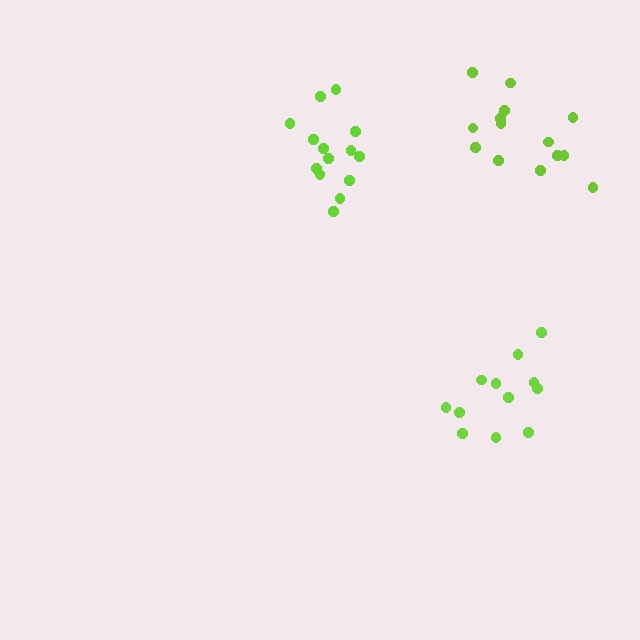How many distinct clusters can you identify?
There are 3 distinct clusters.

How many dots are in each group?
Group 1: 14 dots, Group 2: 14 dots, Group 3: 12 dots (40 total).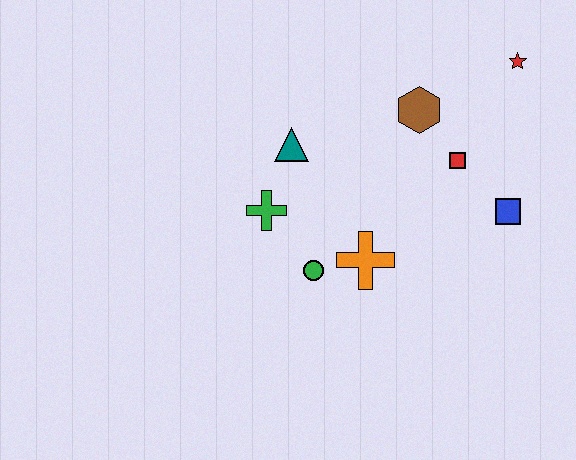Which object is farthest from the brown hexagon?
The green circle is farthest from the brown hexagon.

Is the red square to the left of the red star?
Yes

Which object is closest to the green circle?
The orange cross is closest to the green circle.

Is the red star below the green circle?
No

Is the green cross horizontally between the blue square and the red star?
No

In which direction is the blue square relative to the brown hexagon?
The blue square is below the brown hexagon.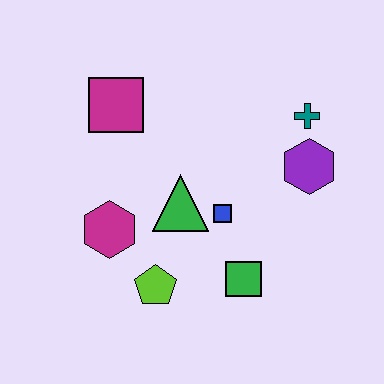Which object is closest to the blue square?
The green triangle is closest to the blue square.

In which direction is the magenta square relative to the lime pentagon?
The magenta square is above the lime pentagon.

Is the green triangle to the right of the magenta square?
Yes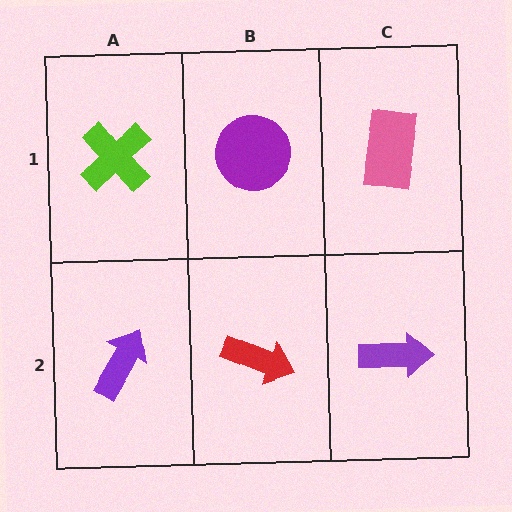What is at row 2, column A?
A purple arrow.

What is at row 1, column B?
A purple circle.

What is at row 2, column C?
A purple arrow.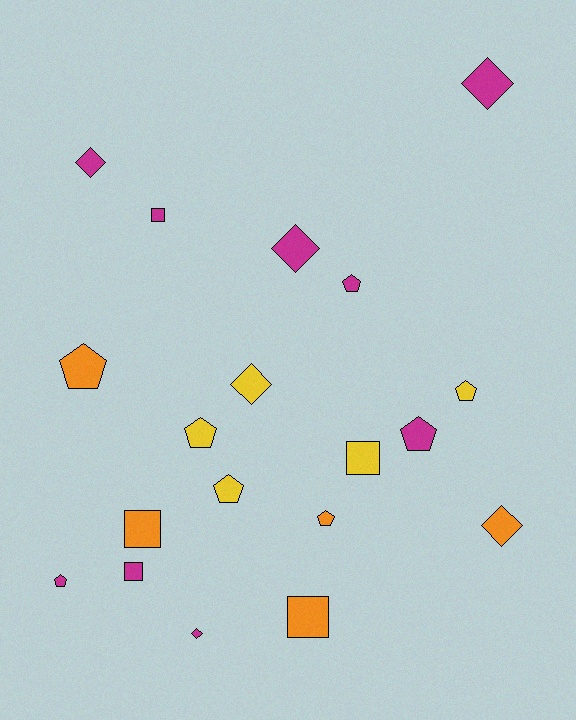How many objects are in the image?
There are 19 objects.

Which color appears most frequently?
Magenta, with 9 objects.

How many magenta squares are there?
There are 2 magenta squares.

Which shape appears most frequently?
Pentagon, with 8 objects.